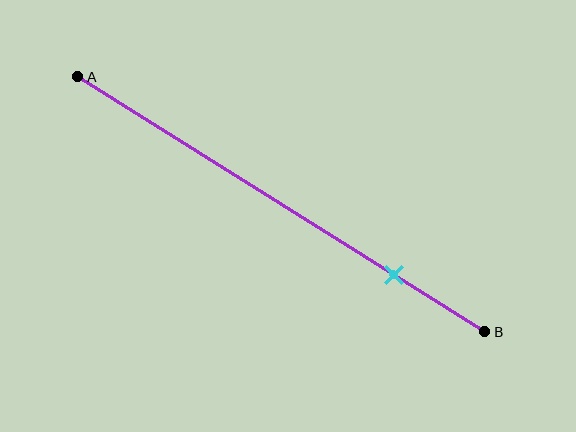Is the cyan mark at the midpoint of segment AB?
No, the mark is at about 80% from A, not at the 50% midpoint.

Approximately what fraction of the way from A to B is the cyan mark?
The cyan mark is approximately 80% of the way from A to B.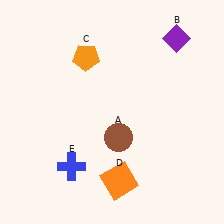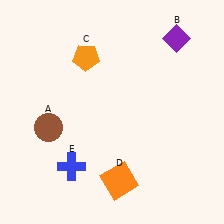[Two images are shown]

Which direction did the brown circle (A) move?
The brown circle (A) moved left.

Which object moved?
The brown circle (A) moved left.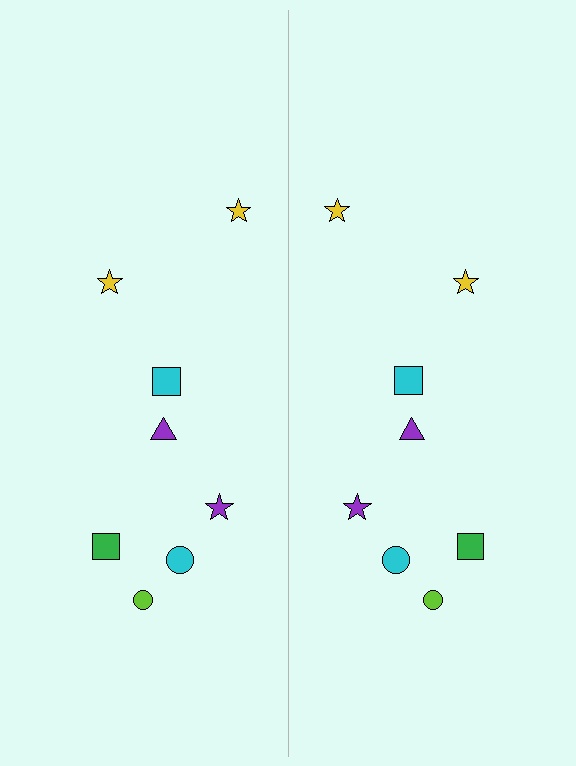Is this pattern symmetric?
Yes, this pattern has bilateral (reflection) symmetry.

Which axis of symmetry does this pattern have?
The pattern has a vertical axis of symmetry running through the center of the image.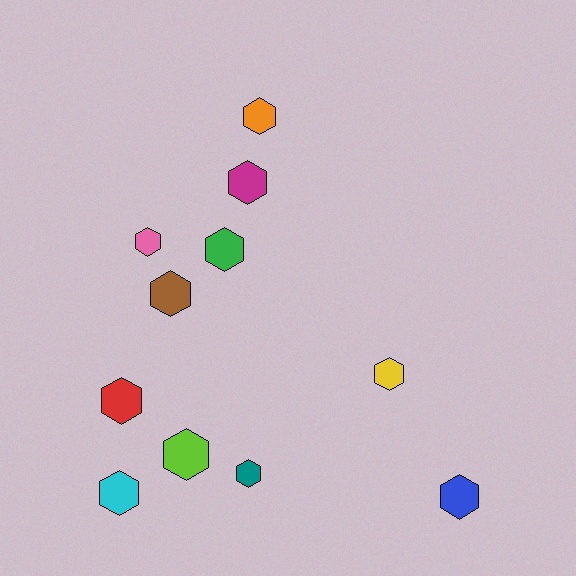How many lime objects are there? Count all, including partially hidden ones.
There is 1 lime object.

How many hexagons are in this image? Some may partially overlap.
There are 11 hexagons.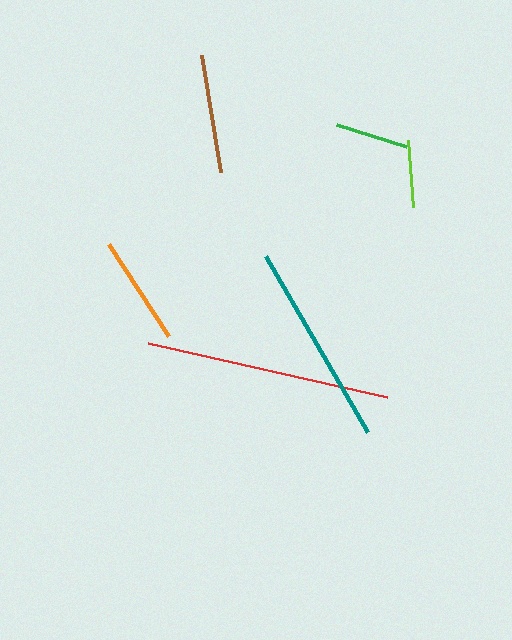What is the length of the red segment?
The red segment is approximately 245 pixels long.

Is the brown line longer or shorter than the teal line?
The teal line is longer than the brown line.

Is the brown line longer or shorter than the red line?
The red line is longer than the brown line.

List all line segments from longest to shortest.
From longest to shortest: red, teal, brown, orange, green, lime.